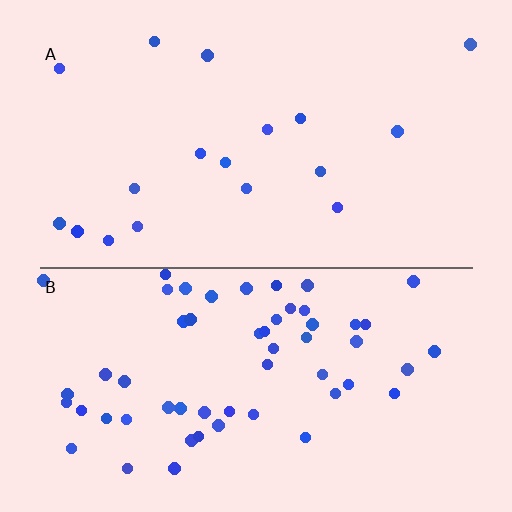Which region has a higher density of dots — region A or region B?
B (the bottom).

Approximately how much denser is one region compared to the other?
Approximately 3.2× — region B over region A.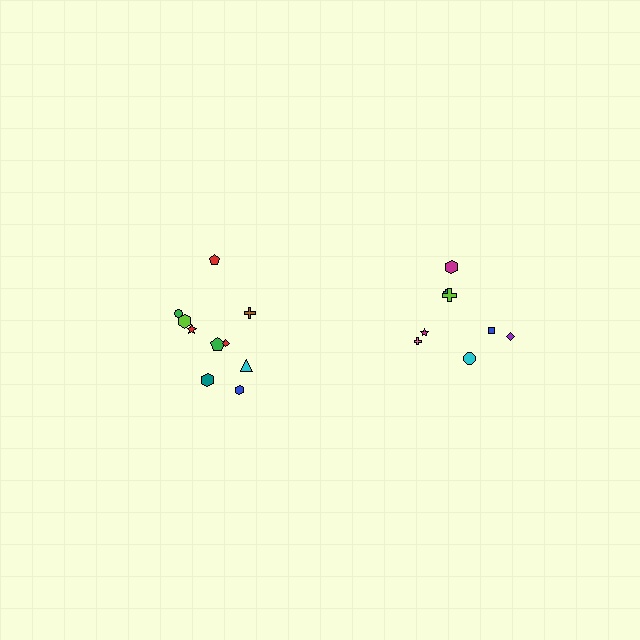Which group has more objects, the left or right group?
The left group.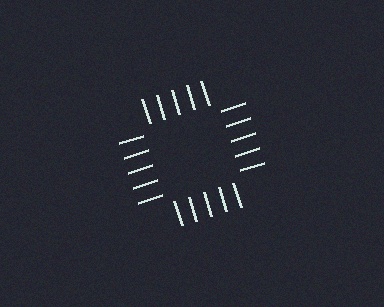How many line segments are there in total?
20 — 5 along each of the 4 edges.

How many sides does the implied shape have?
4 sides — the line-ends trace a square.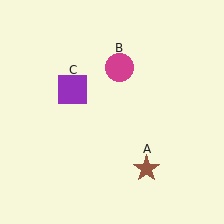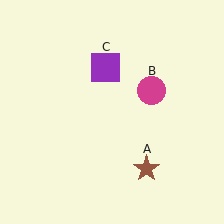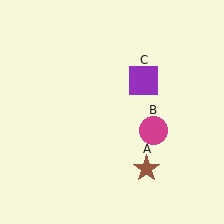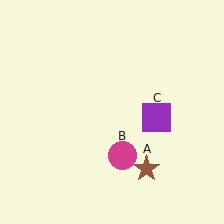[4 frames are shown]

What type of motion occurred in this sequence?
The magenta circle (object B), purple square (object C) rotated clockwise around the center of the scene.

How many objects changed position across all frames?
2 objects changed position: magenta circle (object B), purple square (object C).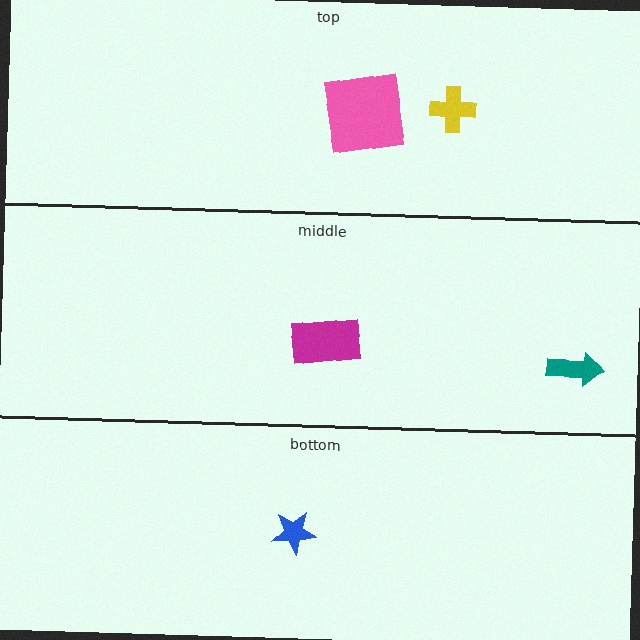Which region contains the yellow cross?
The top region.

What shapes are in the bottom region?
The blue star.